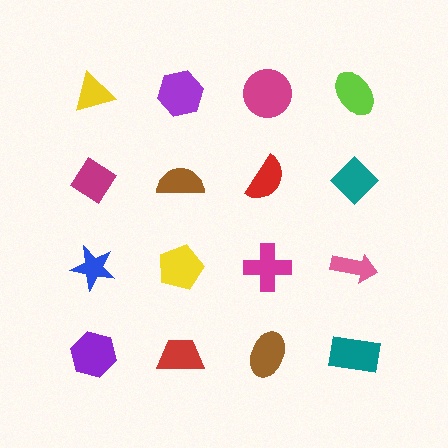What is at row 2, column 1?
A magenta diamond.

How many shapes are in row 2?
4 shapes.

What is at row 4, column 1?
A purple hexagon.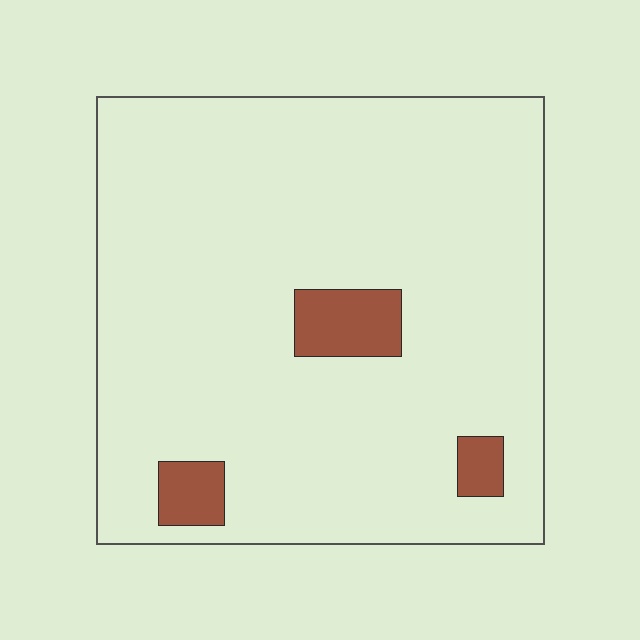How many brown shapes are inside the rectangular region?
3.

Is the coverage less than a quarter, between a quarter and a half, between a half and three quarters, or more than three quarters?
Less than a quarter.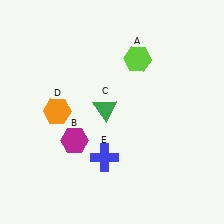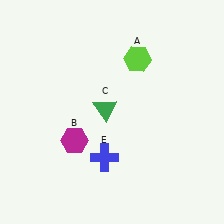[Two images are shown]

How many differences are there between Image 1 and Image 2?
There is 1 difference between the two images.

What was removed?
The orange hexagon (D) was removed in Image 2.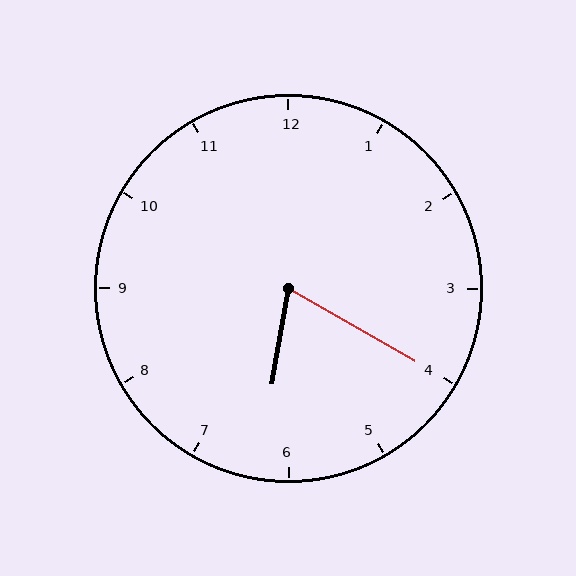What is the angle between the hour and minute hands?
Approximately 70 degrees.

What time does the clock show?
6:20.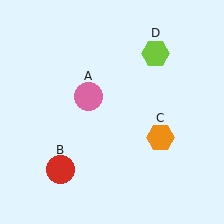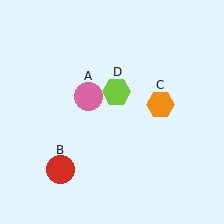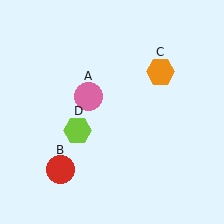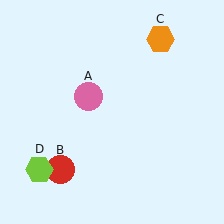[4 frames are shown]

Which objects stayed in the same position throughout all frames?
Pink circle (object A) and red circle (object B) remained stationary.